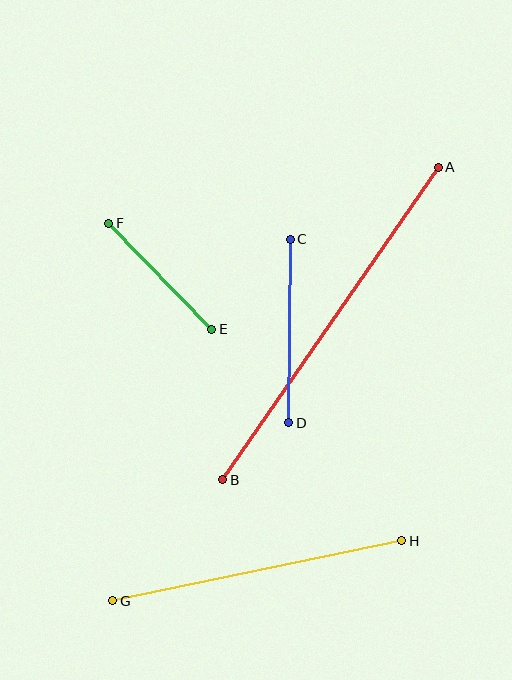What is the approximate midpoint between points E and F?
The midpoint is at approximately (160, 276) pixels.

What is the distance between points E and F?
The distance is approximately 148 pixels.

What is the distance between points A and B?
The distance is approximately 380 pixels.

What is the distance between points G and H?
The distance is approximately 295 pixels.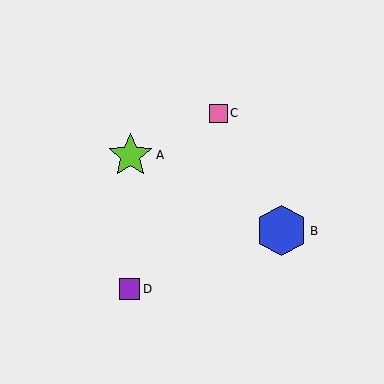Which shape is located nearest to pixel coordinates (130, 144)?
The lime star (labeled A) at (130, 155) is nearest to that location.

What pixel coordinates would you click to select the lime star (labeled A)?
Click at (130, 155) to select the lime star A.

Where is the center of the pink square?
The center of the pink square is at (219, 113).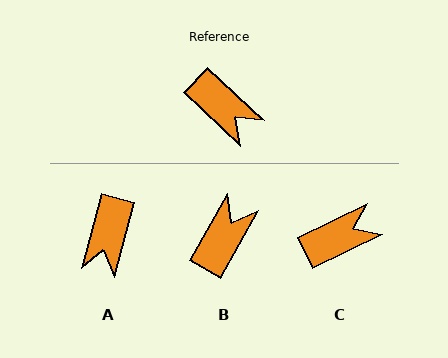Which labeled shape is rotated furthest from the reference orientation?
B, about 104 degrees away.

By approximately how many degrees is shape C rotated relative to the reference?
Approximately 69 degrees counter-clockwise.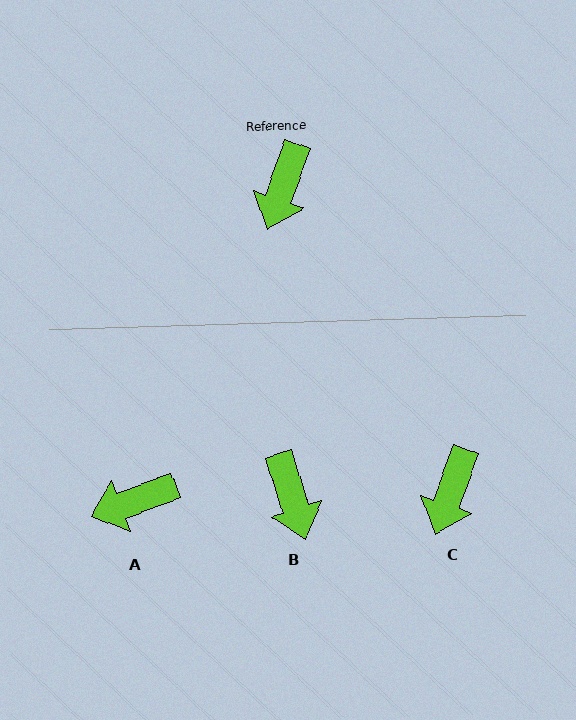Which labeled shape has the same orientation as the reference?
C.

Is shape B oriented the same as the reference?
No, it is off by about 38 degrees.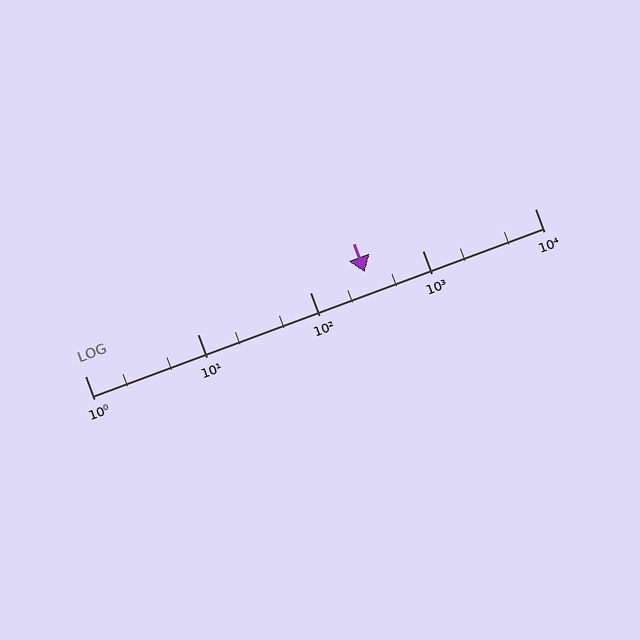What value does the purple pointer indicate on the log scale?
The pointer indicates approximately 310.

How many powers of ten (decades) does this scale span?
The scale spans 4 decades, from 1 to 10000.